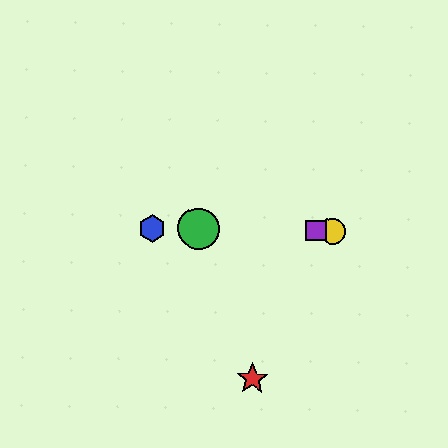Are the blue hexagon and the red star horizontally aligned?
No, the blue hexagon is at y≈228 and the red star is at y≈379.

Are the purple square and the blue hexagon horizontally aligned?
Yes, both are at y≈231.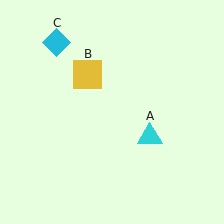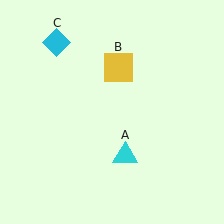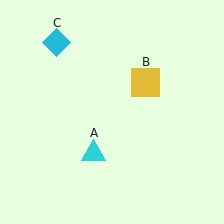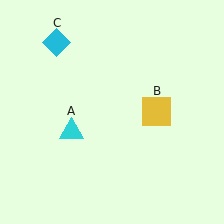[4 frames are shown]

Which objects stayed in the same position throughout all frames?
Cyan diamond (object C) remained stationary.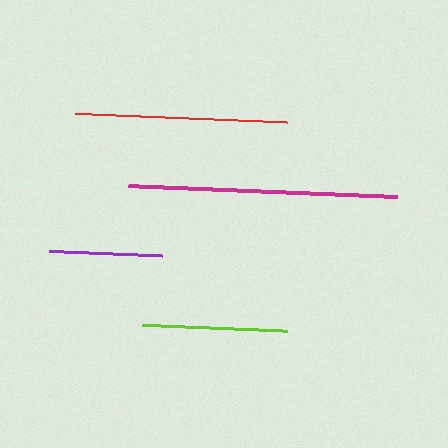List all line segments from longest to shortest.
From longest to shortest: magenta, red, lime, purple.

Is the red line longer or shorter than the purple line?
The red line is longer than the purple line.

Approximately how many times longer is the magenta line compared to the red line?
The magenta line is approximately 1.3 times the length of the red line.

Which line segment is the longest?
The magenta line is the longest at approximately 269 pixels.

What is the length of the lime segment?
The lime segment is approximately 145 pixels long.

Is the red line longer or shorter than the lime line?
The red line is longer than the lime line.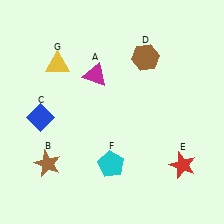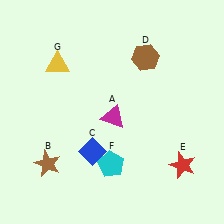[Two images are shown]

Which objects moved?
The objects that moved are: the magenta triangle (A), the blue diamond (C).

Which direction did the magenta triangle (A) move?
The magenta triangle (A) moved down.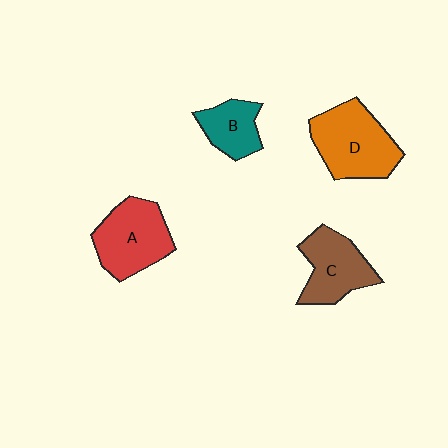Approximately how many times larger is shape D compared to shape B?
Approximately 1.8 times.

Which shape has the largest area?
Shape D (orange).